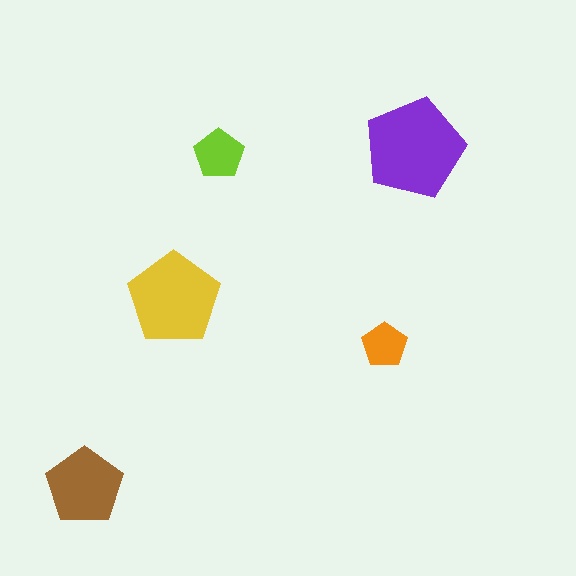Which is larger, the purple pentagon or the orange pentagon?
The purple one.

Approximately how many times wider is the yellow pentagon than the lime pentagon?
About 2 times wider.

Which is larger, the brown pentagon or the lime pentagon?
The brown one.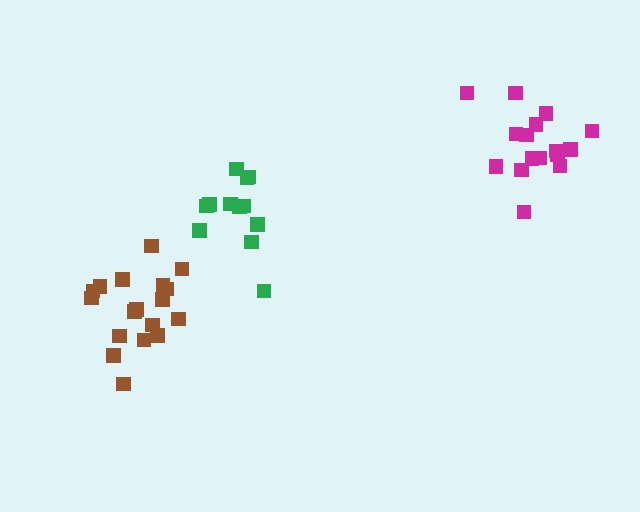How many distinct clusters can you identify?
There are 3 distinct clusters.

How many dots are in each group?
Group 1: 12 dots, Group 2: 16 dots, Group 3: 18 dots (46 total).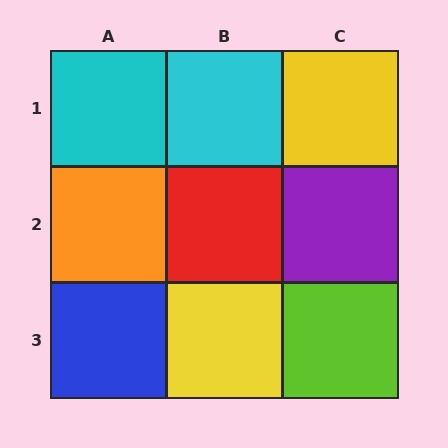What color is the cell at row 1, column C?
Yellow.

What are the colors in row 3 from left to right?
Blue, yellow, lime.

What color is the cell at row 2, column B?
Red.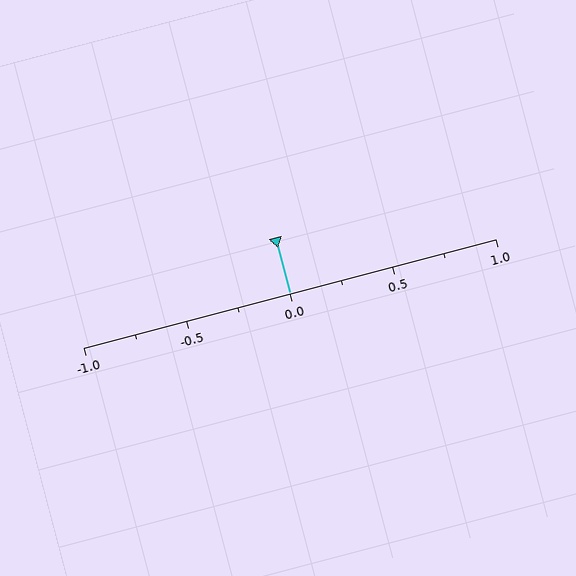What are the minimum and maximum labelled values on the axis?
The axis runs from -1.0 to 1.0.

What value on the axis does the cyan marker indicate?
The marker indicates approximately 0.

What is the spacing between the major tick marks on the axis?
The major ticks are spaced 0.5 apart.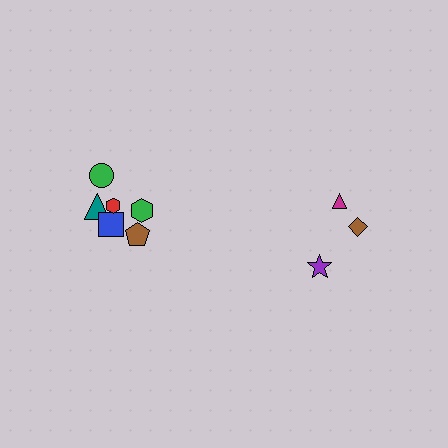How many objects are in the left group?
There are 6 objects.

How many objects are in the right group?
There are 3 objects.